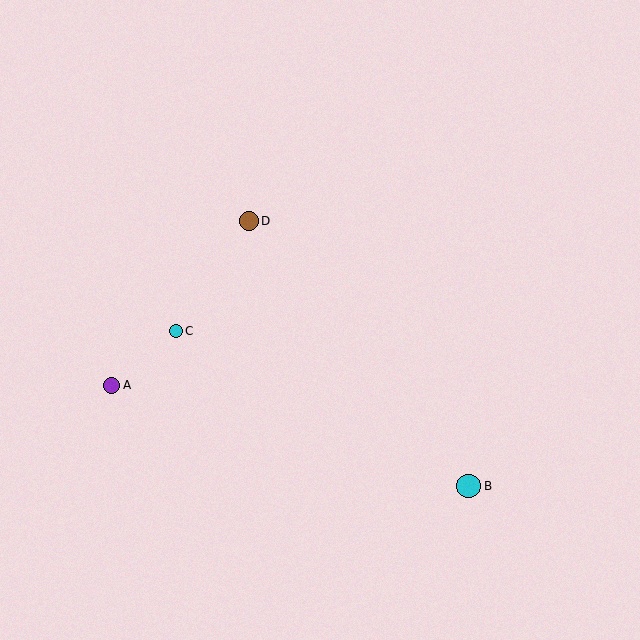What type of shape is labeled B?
Shape B is a cyan circle.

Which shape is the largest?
The cyan circle (labeled B) is the largest.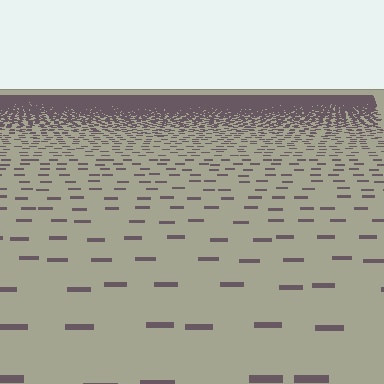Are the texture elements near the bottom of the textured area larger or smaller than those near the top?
Larger. Near the bottom, elements are closer to the viewer and appear at a bigger on-screen size.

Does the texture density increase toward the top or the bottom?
Density increases toward the top.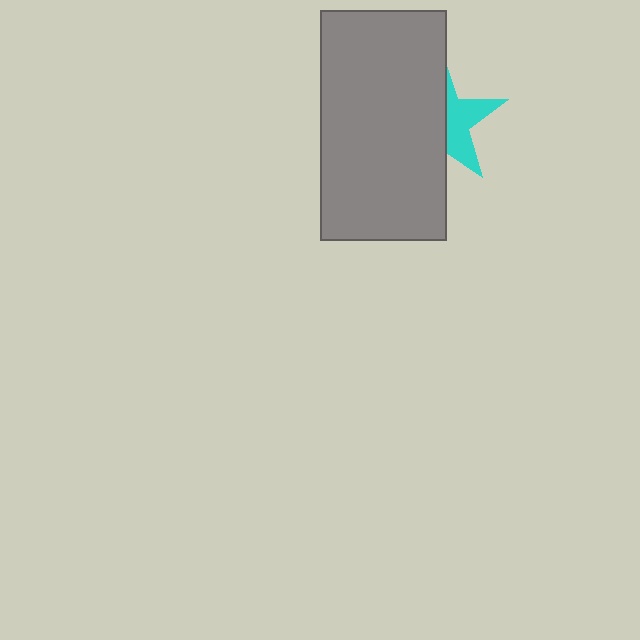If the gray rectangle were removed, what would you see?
You would see the complete cyan star.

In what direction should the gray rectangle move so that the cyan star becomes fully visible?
The gray rectangle should move left. That is the shortest direction to clear the overlap and leave the cyan star fully visible.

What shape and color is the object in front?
The object in front is a gray rectangle.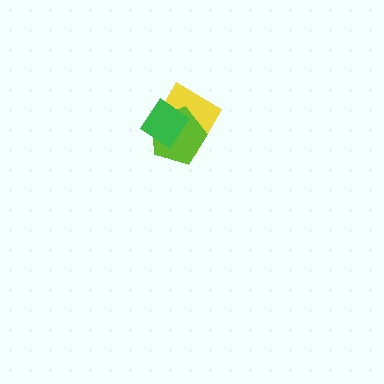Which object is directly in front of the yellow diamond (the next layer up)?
The lime pentagon is directly in front of the yellow diamond.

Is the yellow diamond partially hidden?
Yes, it is partially covered by another shape.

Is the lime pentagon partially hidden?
Yes, it is partially covered by another shape.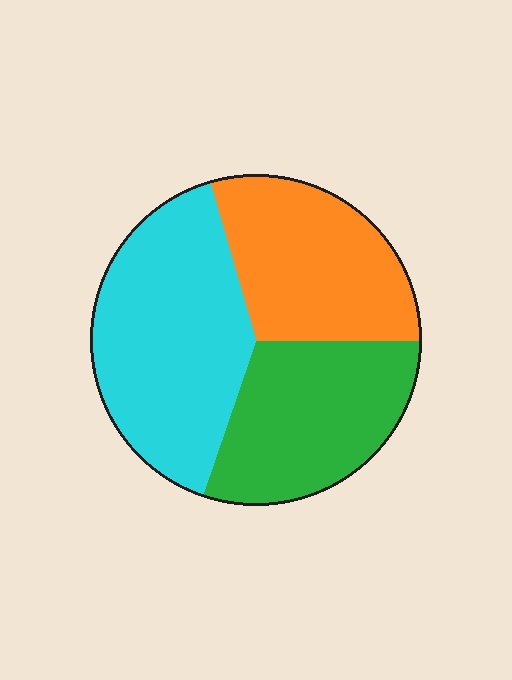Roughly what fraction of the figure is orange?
Orange takes up about one third (1/3) of the figure.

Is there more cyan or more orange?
Cyan.